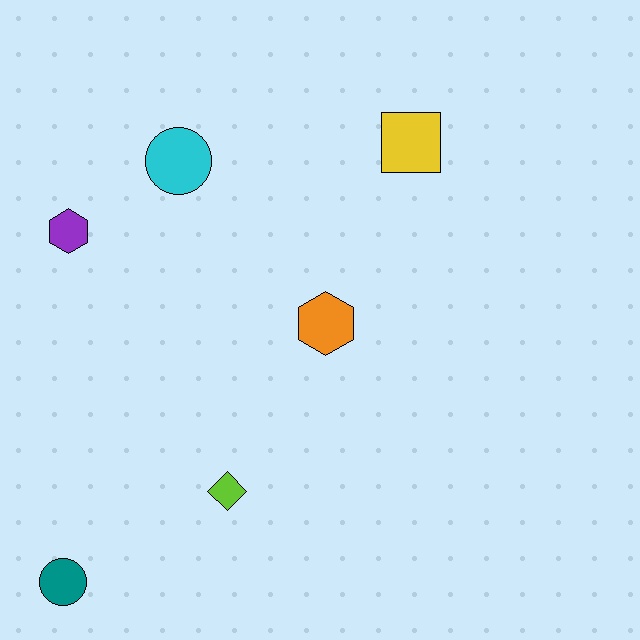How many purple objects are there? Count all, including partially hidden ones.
There is 1 purple object.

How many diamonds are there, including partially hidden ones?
There is 1 diamond.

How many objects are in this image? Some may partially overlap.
There are 6 objects.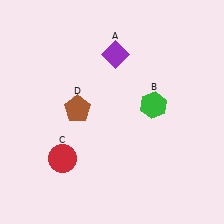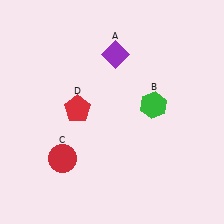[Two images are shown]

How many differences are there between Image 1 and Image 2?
There is 1 difference between the two images.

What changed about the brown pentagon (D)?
In Image 1, D is brown. In Image 2, it changed to red.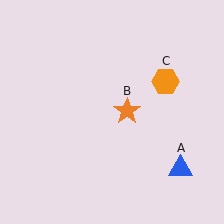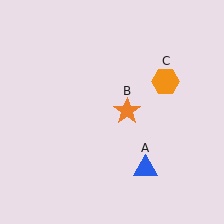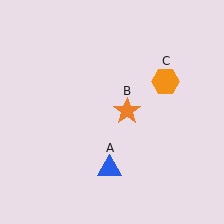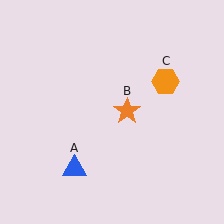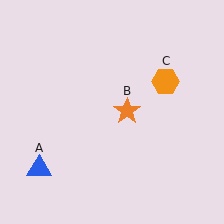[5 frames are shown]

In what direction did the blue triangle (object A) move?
The blue triangle (object A) moved left.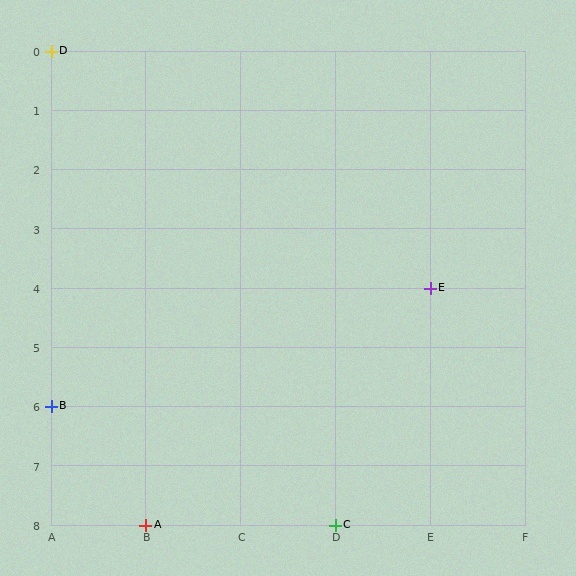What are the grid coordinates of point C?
Point C is at grid coordinates (D, 8).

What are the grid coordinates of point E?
Point E is at grid coordinates (E, 4).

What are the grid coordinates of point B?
Point B is at grid coordinates (A, 6).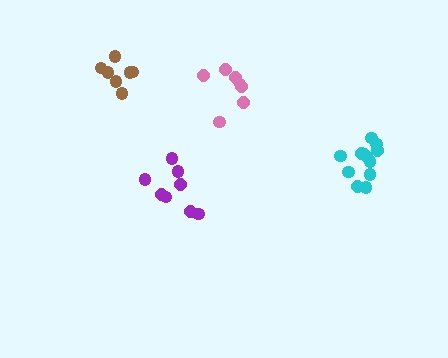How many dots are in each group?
Group 1: 8 dots, Group 2: 7 dots, Group 3: 7 dots, Group 4: 12 dots (34 total).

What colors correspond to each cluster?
The clusters are colored: purple, pink, brown, cyan.